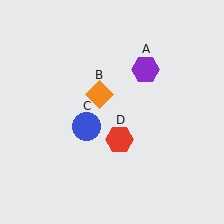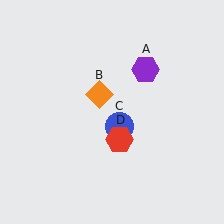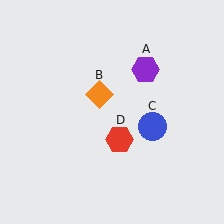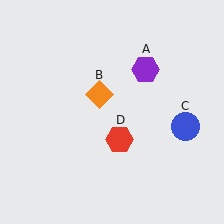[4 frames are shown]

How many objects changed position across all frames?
1 object changed position: blue circle (object C).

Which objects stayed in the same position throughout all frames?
Purple hexagon (object A) and orange diamond (object B) and red hexagon (object D) remained stationary.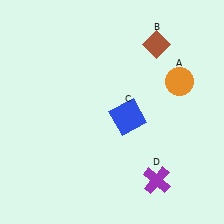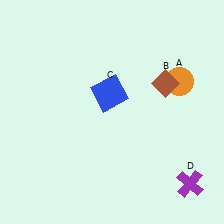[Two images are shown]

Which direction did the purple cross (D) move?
The purple cross (D) moved right.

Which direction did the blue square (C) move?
The blue square (C) moved up.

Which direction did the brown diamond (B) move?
The brown diamond (B) moved down.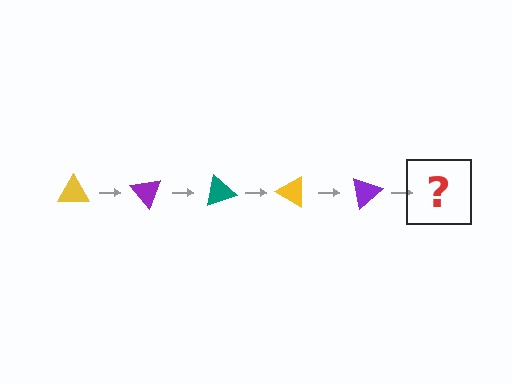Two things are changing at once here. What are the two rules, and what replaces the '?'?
The two rules are that it rotates 50 degrees each step and the color cycles through yellow, purple, and teal. The '?' should be a teal triangle, rotated 250 degrees from the start.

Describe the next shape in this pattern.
It should be a teal triangle, rotated 250 degrees from the start.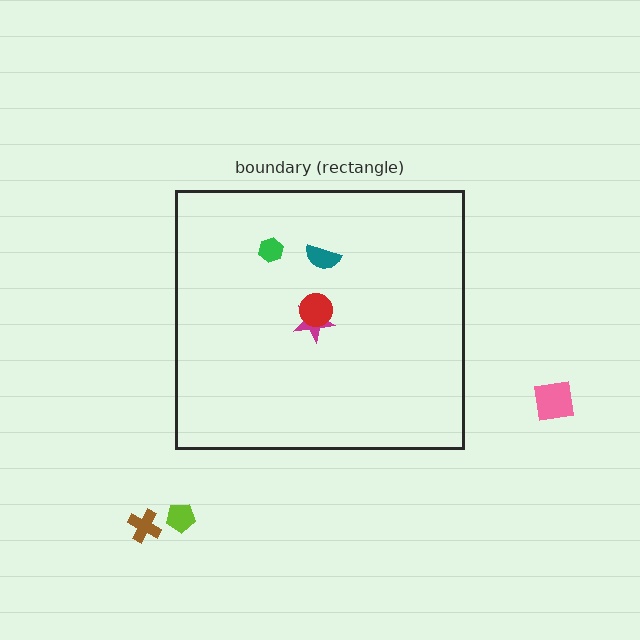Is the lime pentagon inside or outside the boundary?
Outside.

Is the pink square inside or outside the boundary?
Outside.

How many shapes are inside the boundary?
4 inside, 3 outside.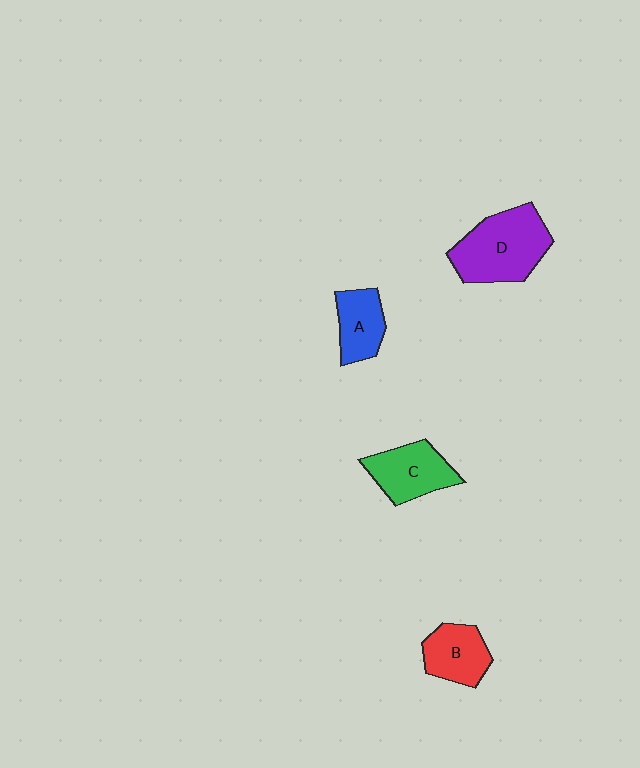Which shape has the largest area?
Shape D (purple).